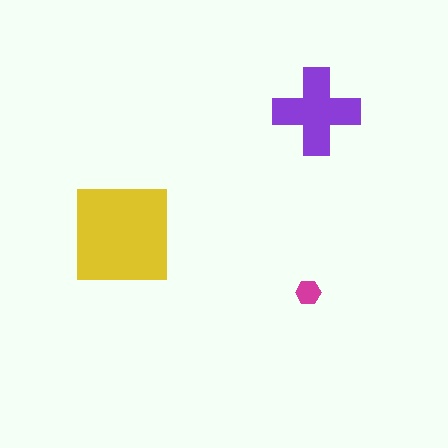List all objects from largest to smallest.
The yellow square, the purple cross, the magenta hexagon.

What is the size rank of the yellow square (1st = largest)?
1st.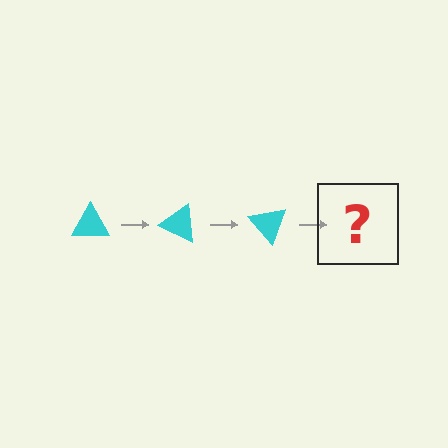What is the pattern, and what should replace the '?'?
The pattern is that the triangle rotates 25 degrees each step. The '?' should be a cyan triangle rotated 75 degrees.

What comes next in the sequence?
The next element should be a cyan triangle rotated 75 degrees.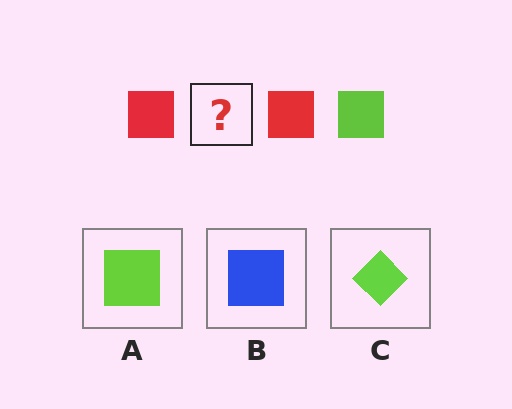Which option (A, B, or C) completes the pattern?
A.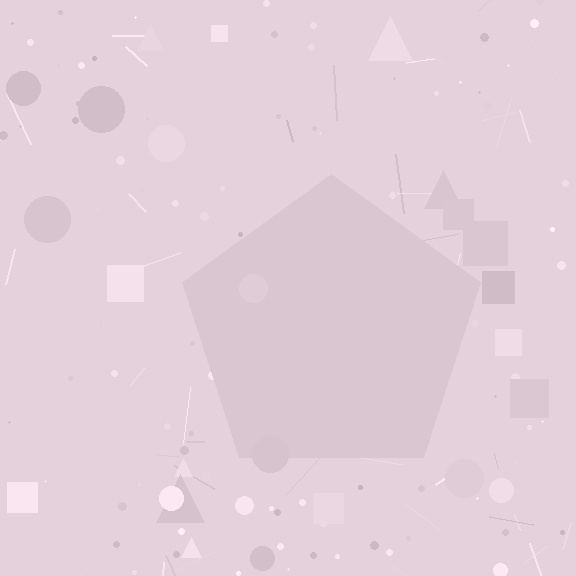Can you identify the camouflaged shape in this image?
The camouflaged shape is a pentagon.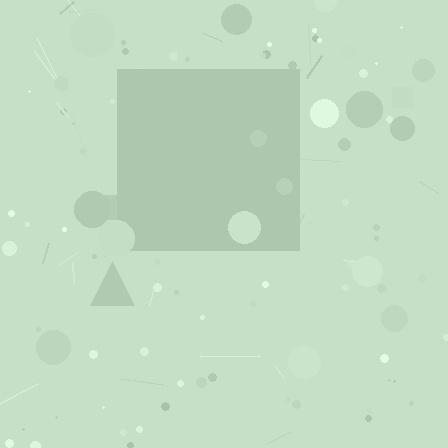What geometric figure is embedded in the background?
A square is embedded in the background.